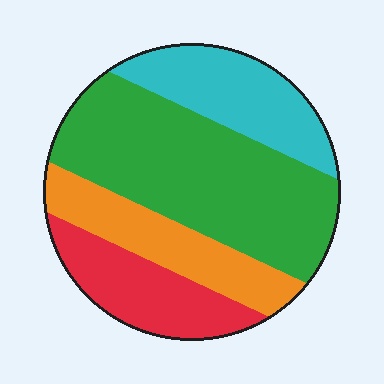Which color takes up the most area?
Green, at roughly 45%.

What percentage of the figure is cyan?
Cyan takes up about one fifth (1/5) of the figure.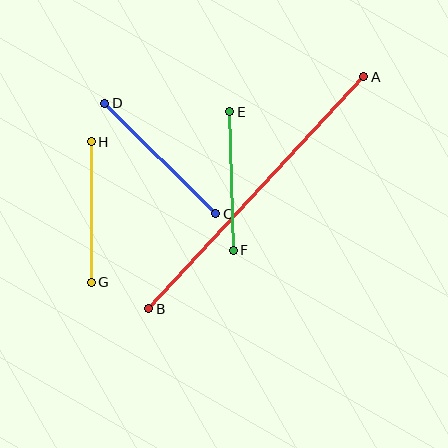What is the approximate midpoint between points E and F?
The midpoint is at approximately (232, 181) pixels.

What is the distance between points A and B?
The distance is approximately 316 pixels.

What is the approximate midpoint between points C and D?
The midpoint is at approximately (160, 159) pixels.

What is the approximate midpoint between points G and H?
The midpoint is at approximately (91, 212) pixels.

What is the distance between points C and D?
The distance is approximately 156 pixels.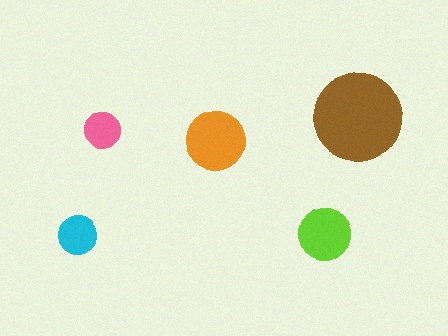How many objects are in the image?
There are 5 objects in the image.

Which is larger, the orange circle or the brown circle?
The brown one.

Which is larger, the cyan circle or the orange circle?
The orange one.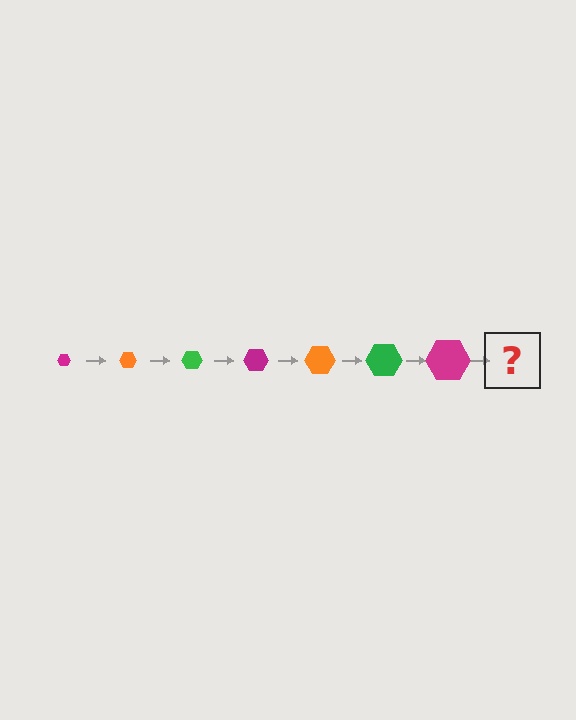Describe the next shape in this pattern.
It should be an orange hexagon, larger than the previous one.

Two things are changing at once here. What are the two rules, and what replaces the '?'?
The two rules are that the hexagon grows larger each step and the color cycles through magenta, orange, and green. The '?' should be an orange hexagon, larger than the previous one.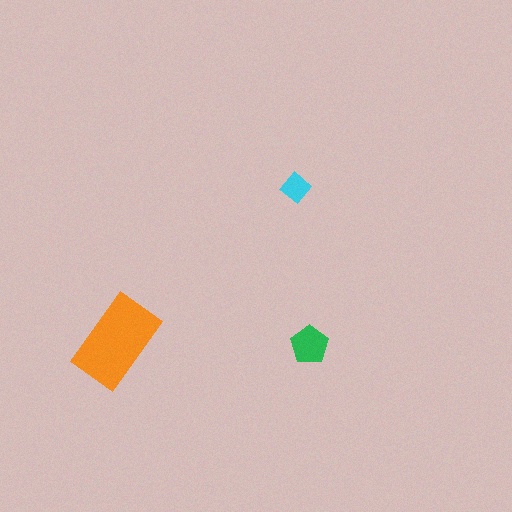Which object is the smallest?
The cyan diamond.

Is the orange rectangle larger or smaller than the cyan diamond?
Larger.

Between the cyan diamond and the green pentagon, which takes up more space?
The green pentagon.